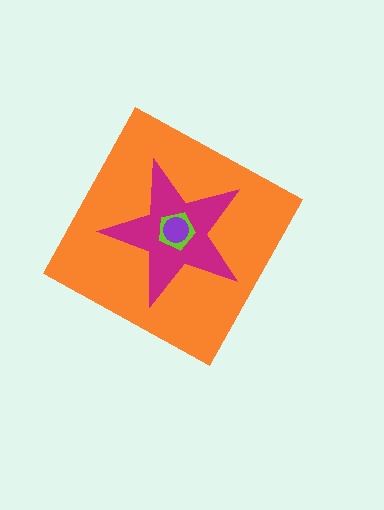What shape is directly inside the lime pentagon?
The purple circle.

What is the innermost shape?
The purple circle.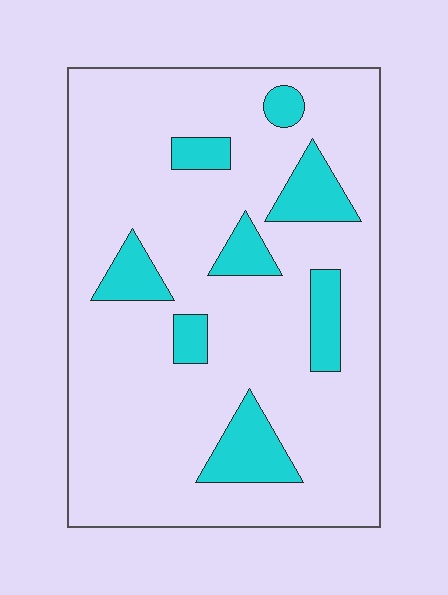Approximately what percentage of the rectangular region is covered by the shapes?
Approximately 15%.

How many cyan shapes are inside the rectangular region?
8.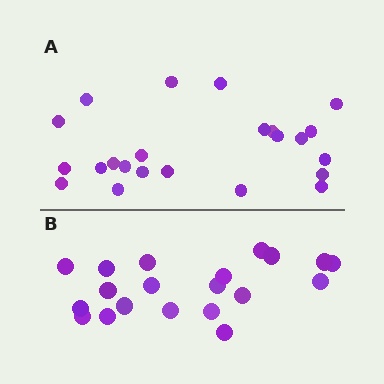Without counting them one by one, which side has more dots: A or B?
Region A (the top region) has more dots.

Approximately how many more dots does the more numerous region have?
Region A has just a few more — roughly 2 or 3 more dots than region B.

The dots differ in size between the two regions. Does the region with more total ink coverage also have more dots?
No. Region B has more total ink coverage because its dots are larger, but region A actually contains more individual dots. Total area can be misleading — the number of items is what matters here.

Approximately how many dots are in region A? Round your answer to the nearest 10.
About 20 dots. (The exact count is 23, which rounds to 20.)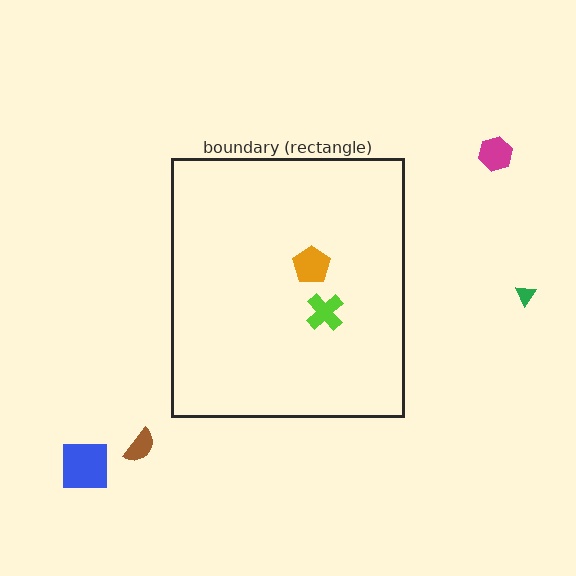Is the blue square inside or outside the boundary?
Outside.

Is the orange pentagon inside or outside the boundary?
Inside.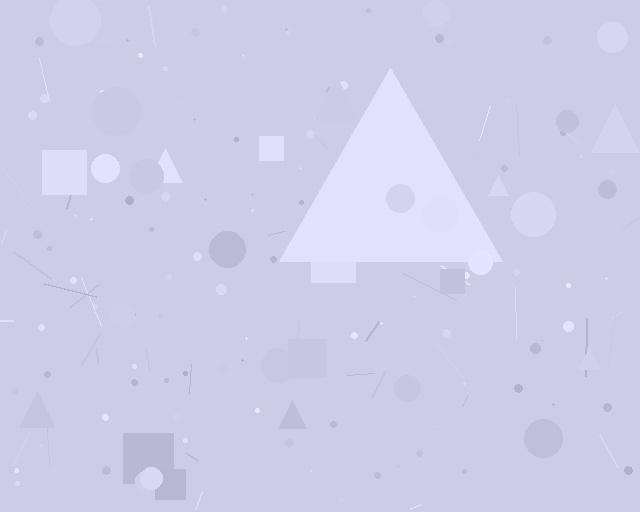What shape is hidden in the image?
A triangle is hidden in the image.